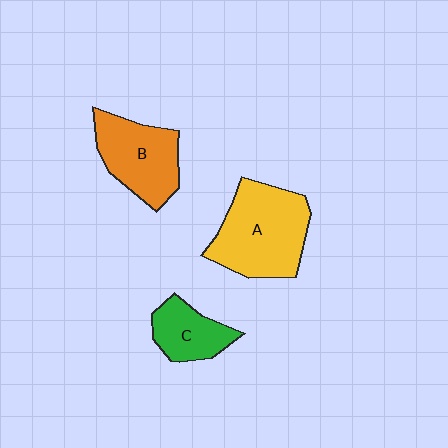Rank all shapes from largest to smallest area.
From largest to smallest: A (yellow), B (orange), C (green).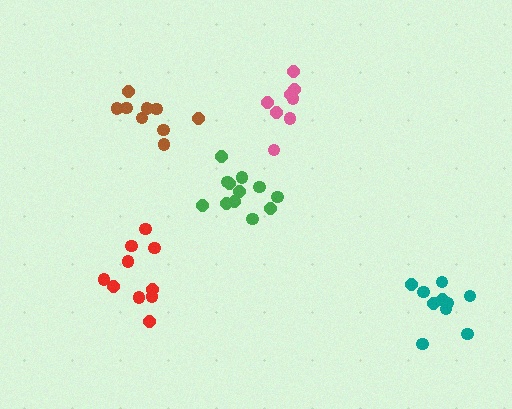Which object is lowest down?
The teal cluster is bottommost.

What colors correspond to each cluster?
The clusters are colored: red, teal, green, pink, brown.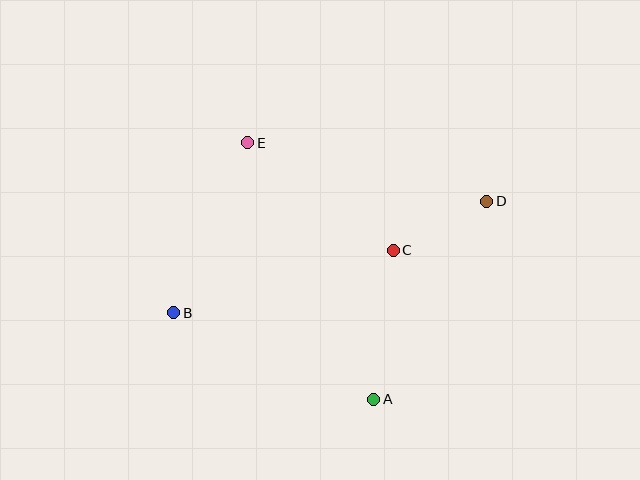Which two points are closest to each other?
Points C and D are closest to each other.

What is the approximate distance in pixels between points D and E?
The distance between D and E is approximately 246 pixels.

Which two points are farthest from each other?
Points B and D are farthest from each other.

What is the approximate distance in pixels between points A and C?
The distance between A and C is approximately 151 pixels.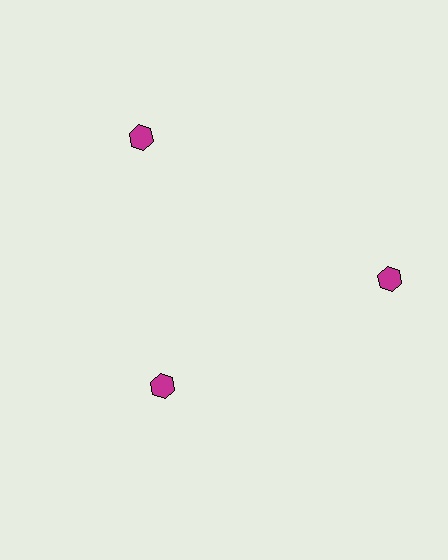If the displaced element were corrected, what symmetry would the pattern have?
It would have 3-fold rotational symmetry — the pattern would map onto itself every 120 degrees.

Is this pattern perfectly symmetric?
No. The 3 magenta hexagons are arranged in a ring, but one element near the 7 o'clock position is pulled inward toward the center, breaking the 3-fold rotational symmetry.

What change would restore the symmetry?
The symmetry would be restored by moving it outward, back onto the ring so that all 3 hexagons sit at equal angles and equal distance from the center.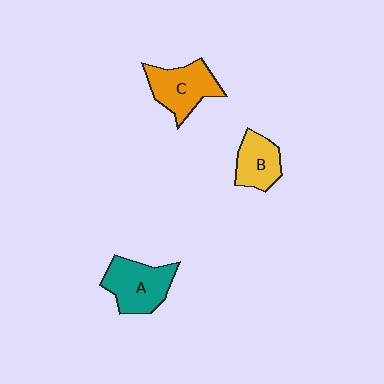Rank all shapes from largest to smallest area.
From largest to smallest: A (teal), C (orange), B (yellow).